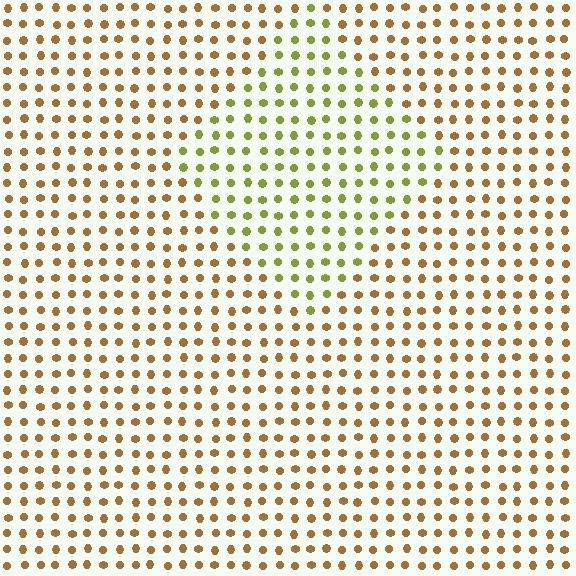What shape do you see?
I see a diamond.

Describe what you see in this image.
The image is filled with small brown elements in a uniform arrangement. A diamond-shaped region is visible where the elements are tinted to a slightly different hue, forming a subtle color boundary.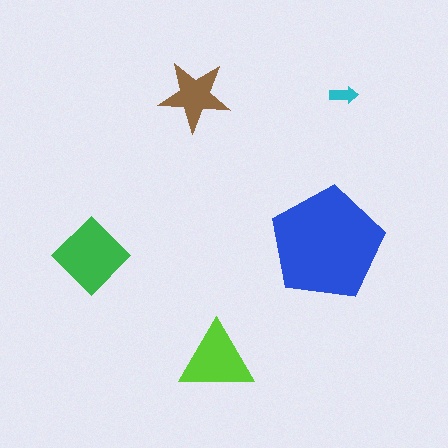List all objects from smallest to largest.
The cyan arrow, the brown star, the lime triangle, the green diamond, the blue pentagon.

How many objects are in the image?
There are 5 objects in the image.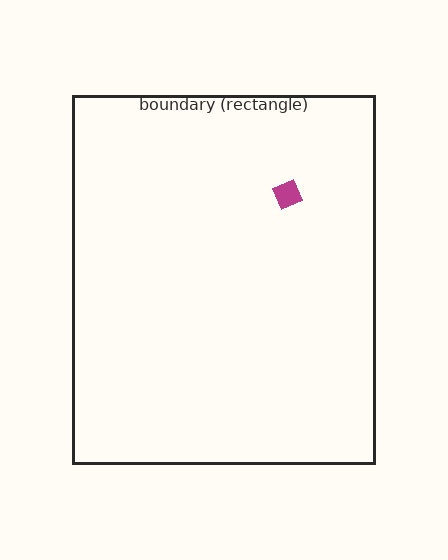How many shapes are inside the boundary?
1 inside, 0 outside.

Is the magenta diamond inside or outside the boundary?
Inside.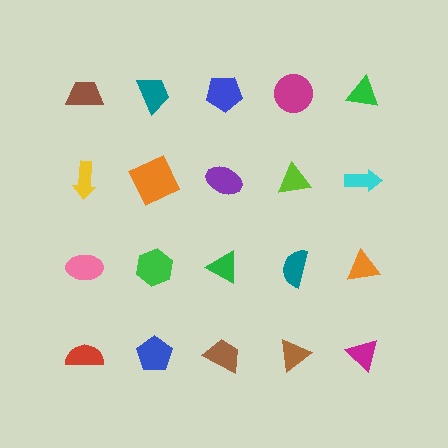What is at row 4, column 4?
A brown triangle.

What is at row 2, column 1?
A yellow arrow.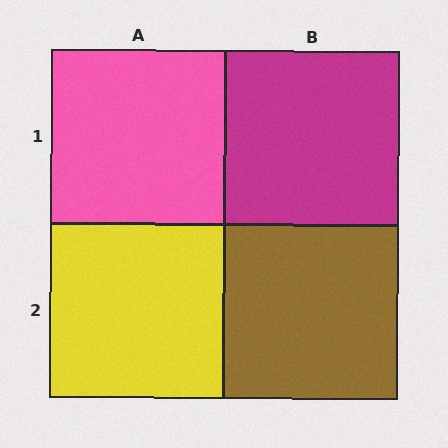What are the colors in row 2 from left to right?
Yellow, brown.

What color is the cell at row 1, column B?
Magenta.